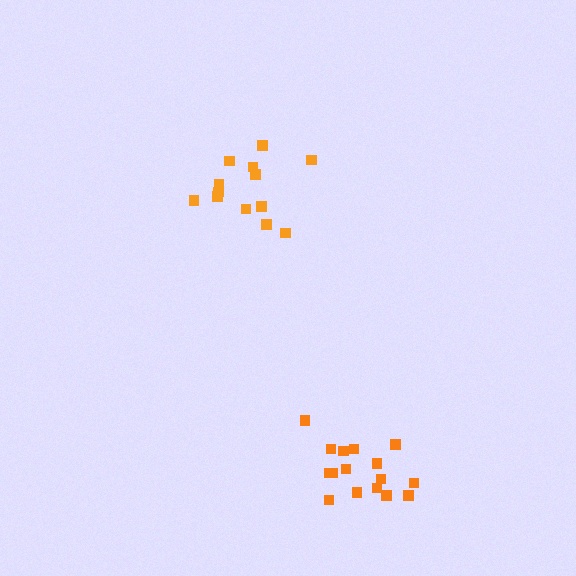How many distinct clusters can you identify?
There are 2 distinct clusters.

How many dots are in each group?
Group 1: 13 dots, Group 2: 16 dots (29 total).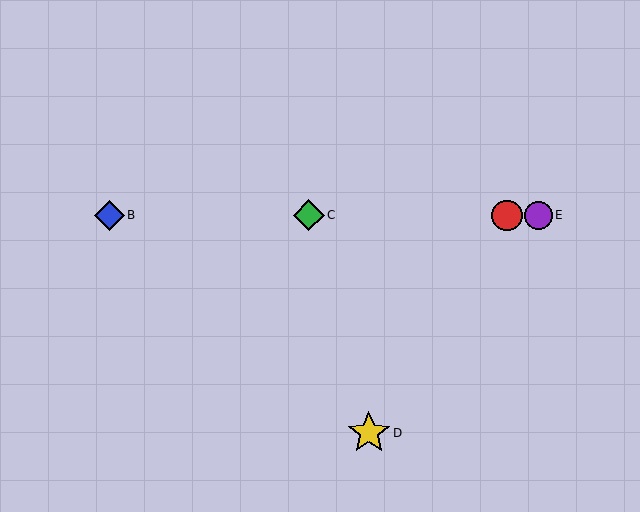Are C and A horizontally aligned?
Yes, both are at y≈215.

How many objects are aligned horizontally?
4 objects (A, B, C, E) are aligned horizontally.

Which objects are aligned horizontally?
Objects A, B, C, E are aligned horizontally.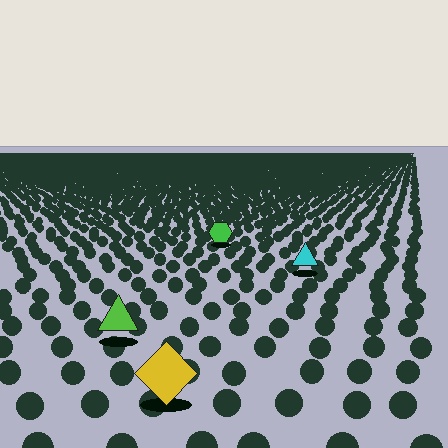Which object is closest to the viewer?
The yellow diamond is closest. The texture marks near it are larger and more spread out.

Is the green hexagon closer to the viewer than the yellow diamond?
No. The yellow diamond is closer — you can tell from the texture gradient: the ground texture is coarser near it.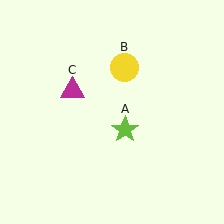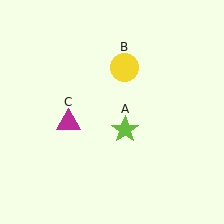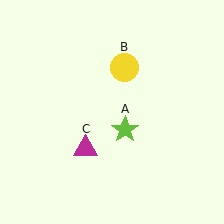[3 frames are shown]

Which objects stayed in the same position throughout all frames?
Lime star (object A) and yellow circle (object B) remained stationary.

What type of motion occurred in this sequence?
The magenta triangle (object C) rotated counterclockwise around the center of the scene.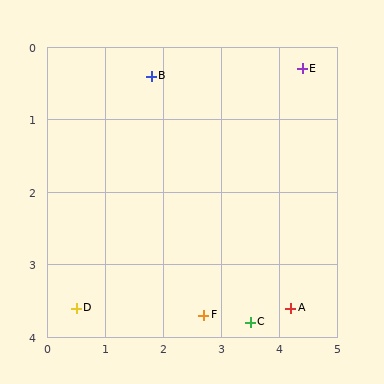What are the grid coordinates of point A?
Point A is at approximately (4.2, 3.6).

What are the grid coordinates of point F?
Point F is at approximately (2.7, 3.7).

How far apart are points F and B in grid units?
Points F and B are about 3.4 grid units apart.